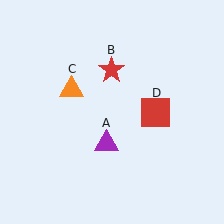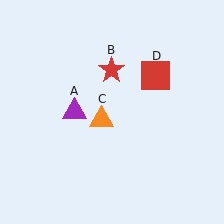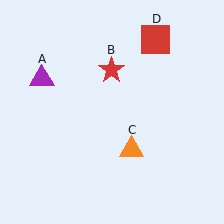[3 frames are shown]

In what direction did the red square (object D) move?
The red square (object D) moved up.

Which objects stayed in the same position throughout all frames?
Red star (object B) remained stationary.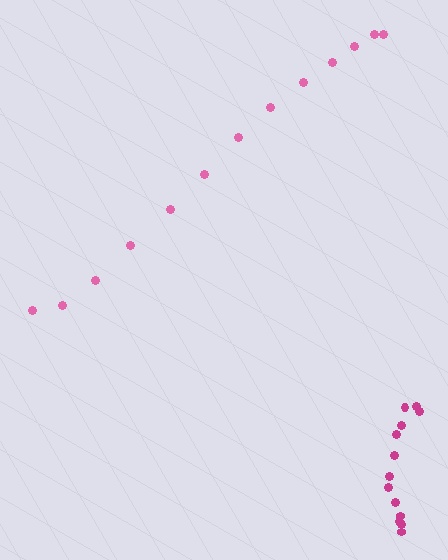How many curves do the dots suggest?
There are 2 distinct paths.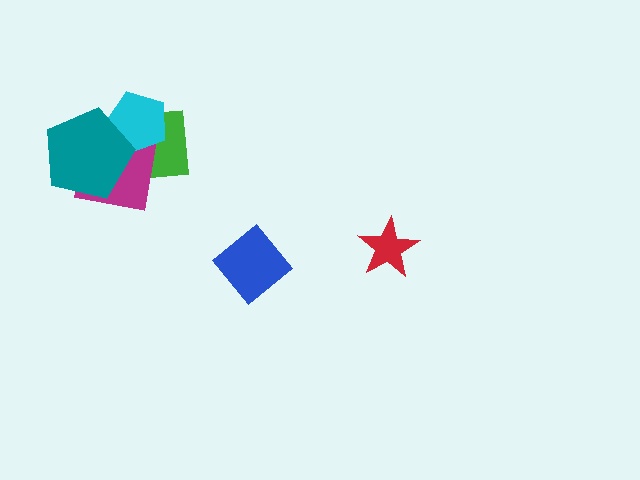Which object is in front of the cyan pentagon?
The teal pentagon is in front of the cyan pentagon.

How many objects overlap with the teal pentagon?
3 objects overlap with the teal pentagon.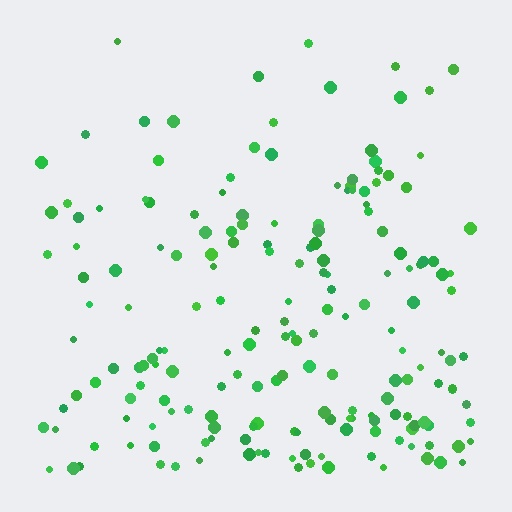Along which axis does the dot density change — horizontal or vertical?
Vertical.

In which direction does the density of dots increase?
From top to bottom, with the bottom side densest.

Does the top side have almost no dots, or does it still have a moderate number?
Still a moderate number, just noticeably fewer than the bottom.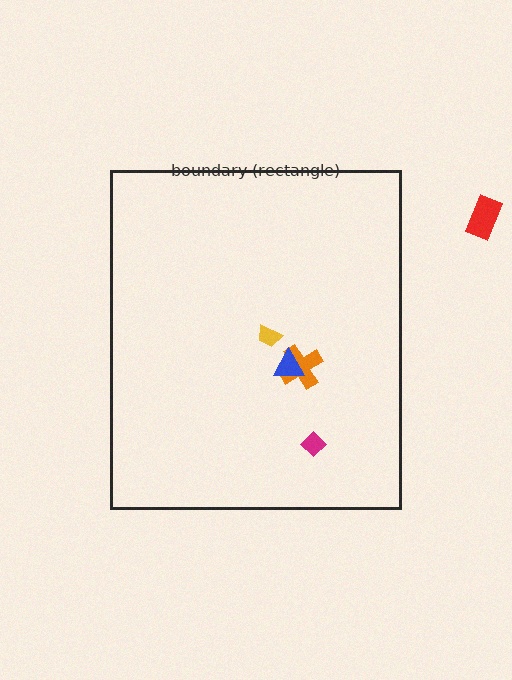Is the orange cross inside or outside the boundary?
Inside.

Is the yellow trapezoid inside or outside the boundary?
Inside.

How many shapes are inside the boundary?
4 inside, 1 outside.